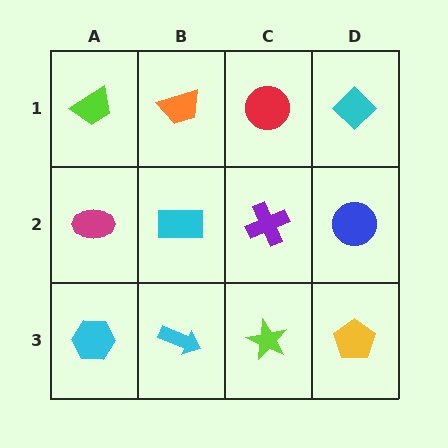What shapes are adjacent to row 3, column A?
A magenta ellipse (row 2, column A), a cyan arrow (row 3, column B).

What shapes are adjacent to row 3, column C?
A purple cross (row 2, column C), a cyan arrow (row 3, column B), a yellow pentagon (row 3, column D).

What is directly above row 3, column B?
A cyan rectangle.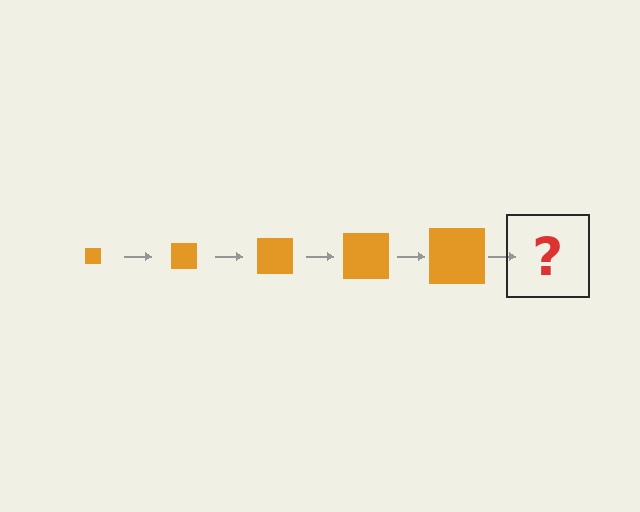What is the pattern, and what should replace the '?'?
The pattern is that the square gets progressively larger each step. The '?' should be an orange square, larger than the previous one.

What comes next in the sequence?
The next element should be an orange square, larger than the previous one.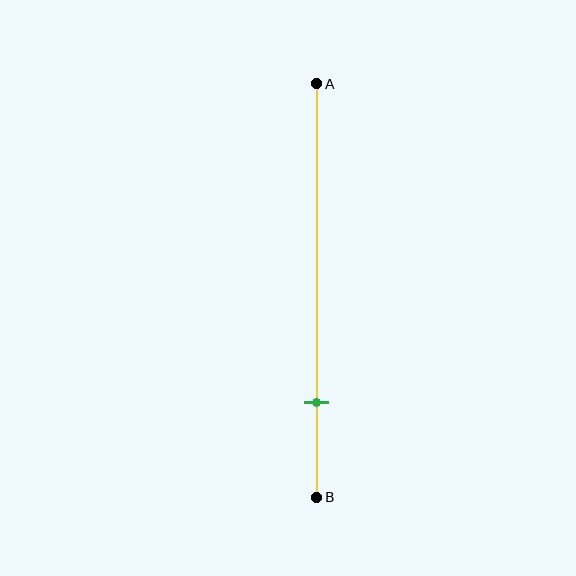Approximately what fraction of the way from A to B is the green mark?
The green mark is approximately 75% of the way from A to B.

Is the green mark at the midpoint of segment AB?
No, the mark is at about 75% from A, not at the 50% midpoint.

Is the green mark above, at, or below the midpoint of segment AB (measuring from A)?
The green mark is below the midpoint of segment AB.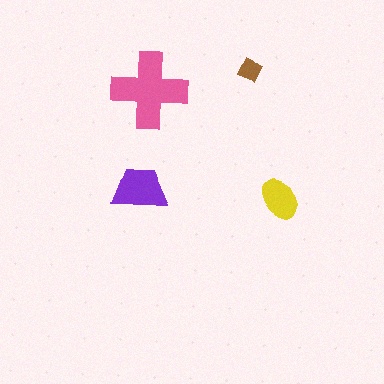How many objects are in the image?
There are 4 objects in the image.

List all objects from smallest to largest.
The brown diamond, the yellow ellipse, the purple trapezoid, the pink cross.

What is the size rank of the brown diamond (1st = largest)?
4th.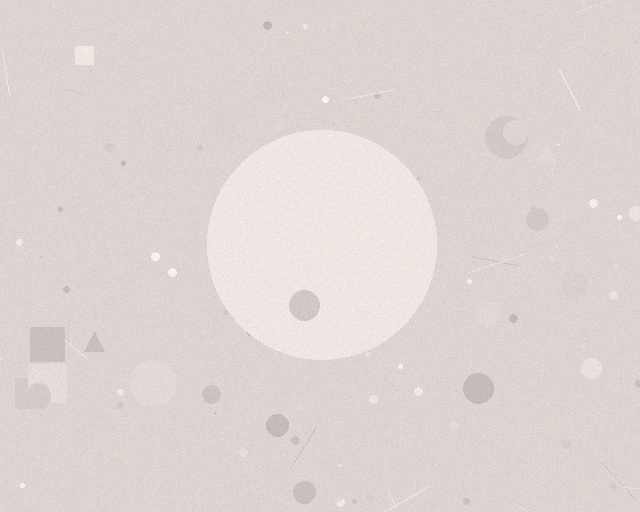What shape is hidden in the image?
A circle is hidden in the image.